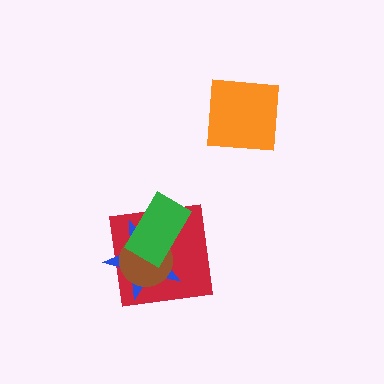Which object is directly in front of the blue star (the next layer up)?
The brown circle is directly in front of the blue star.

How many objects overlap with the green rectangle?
3 objects overlap with the green rectangle.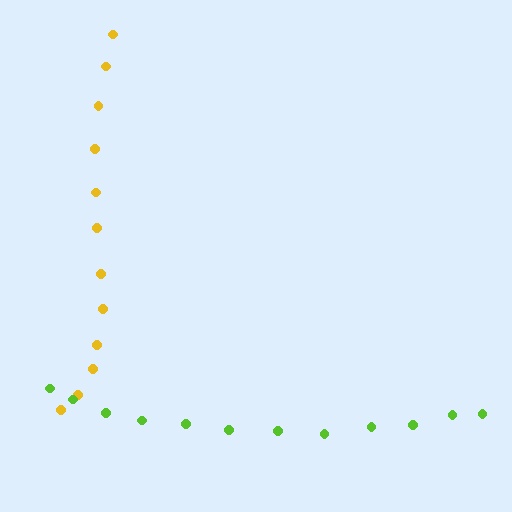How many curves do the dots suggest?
There are 2 distinct paths.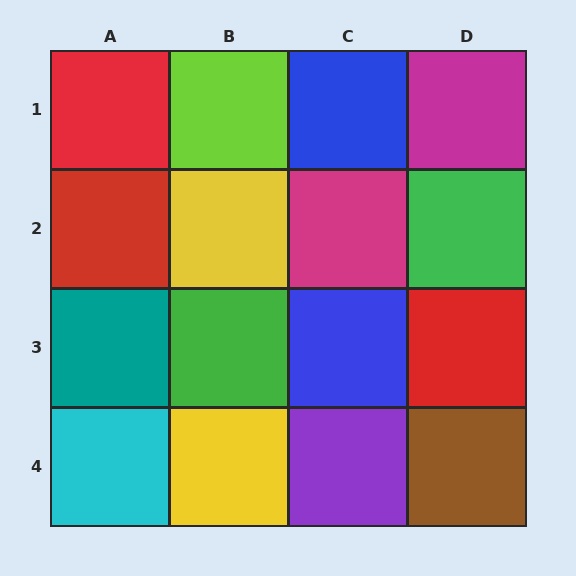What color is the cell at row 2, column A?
Red.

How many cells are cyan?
1 cell is cyan.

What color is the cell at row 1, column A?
Red.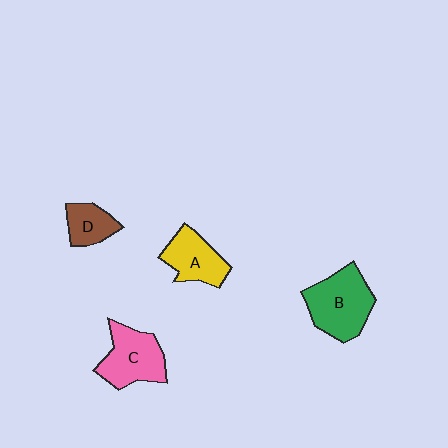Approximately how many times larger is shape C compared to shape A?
Approximately 1.2 times.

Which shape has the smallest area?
Shape D (brown).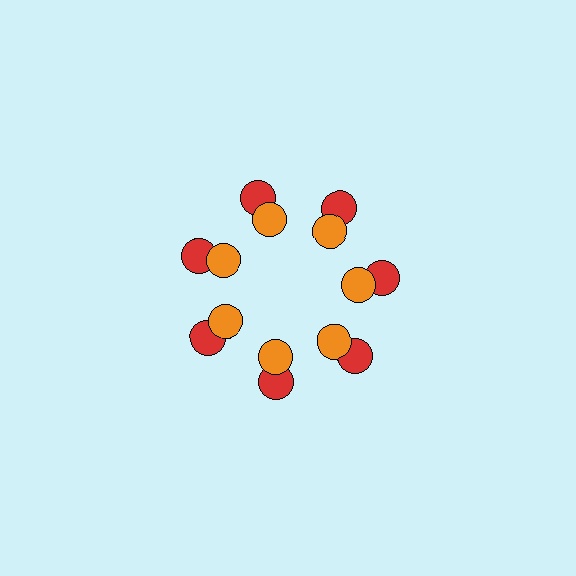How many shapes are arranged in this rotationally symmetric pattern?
There are 14 shapes, arranged in 7 groups of 2.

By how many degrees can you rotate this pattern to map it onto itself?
The pattern maps onto itself every 51 degrees of rotation.